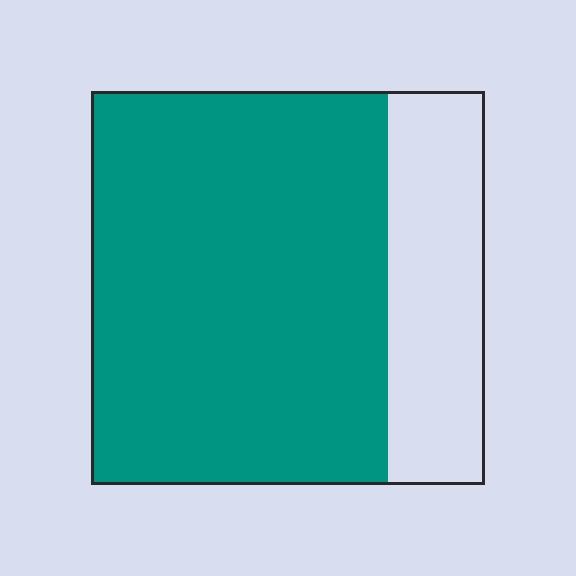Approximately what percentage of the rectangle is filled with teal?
Approximately 75%.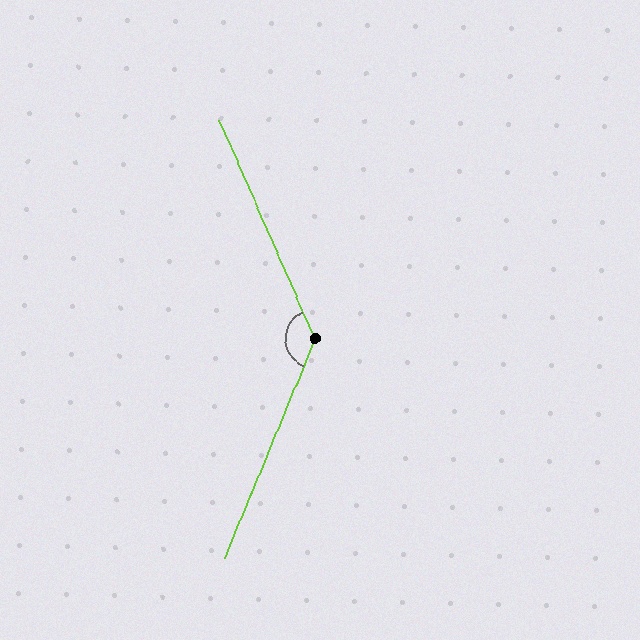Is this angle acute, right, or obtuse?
It is obtuse.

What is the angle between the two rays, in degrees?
Approximately 134 degrees.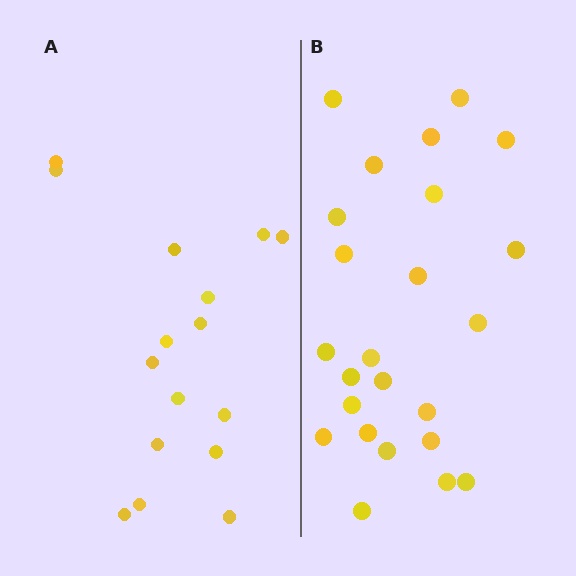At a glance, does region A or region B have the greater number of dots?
Region B (the right region) has more dots.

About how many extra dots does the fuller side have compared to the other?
Region B has roughly 8 or so more dots than region A.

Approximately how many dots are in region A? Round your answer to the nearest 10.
About 20 dots. (The exact count is 16, which rounds to 20.)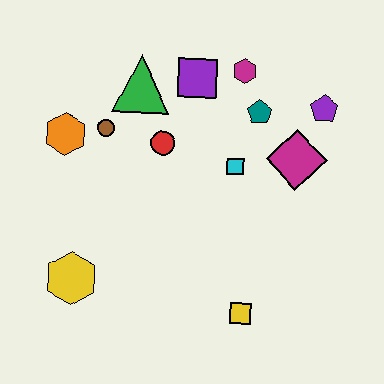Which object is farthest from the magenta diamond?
The yellow hexagon is farthest from the magenta diamond.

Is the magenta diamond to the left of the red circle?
No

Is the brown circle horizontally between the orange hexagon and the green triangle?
Yes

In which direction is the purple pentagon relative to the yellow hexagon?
The purple pentagon is to the right of the yellow hexagon.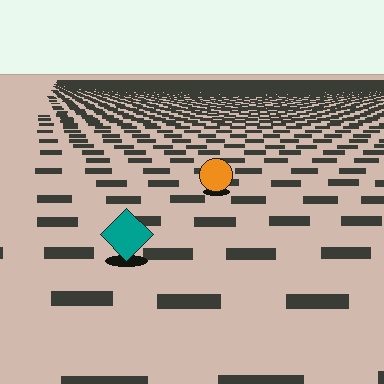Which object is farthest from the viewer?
The orange circle is farthest from the viewer. It appears smaller and the ground texture around it is denser.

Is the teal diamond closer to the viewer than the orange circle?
Yes. The teal diamond is closer — you can tell from the texture gradient: the ground texture is coarser near it.